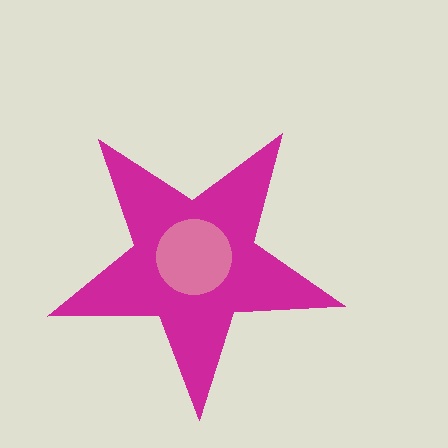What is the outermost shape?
The magenta star.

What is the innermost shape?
The pink circle.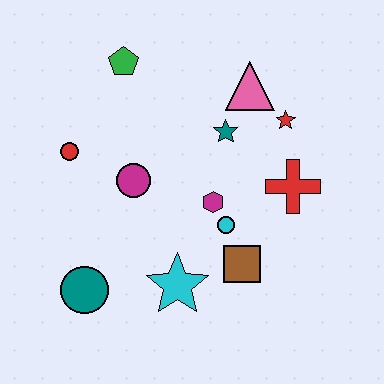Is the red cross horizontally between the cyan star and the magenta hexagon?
No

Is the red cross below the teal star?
Yes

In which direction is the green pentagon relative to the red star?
The green pentagon is to the left of the red star.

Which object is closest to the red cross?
The red star is closest to the red cross.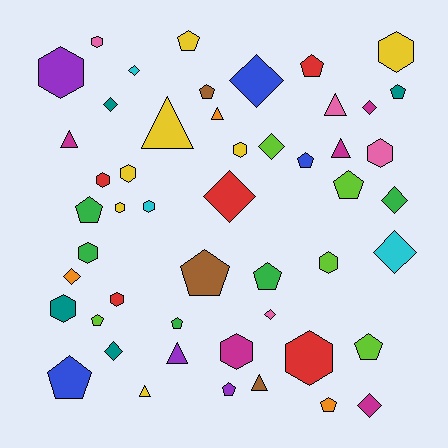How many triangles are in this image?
There are 8 triangles.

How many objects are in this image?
There are 50 objects.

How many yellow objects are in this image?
There are 7 yellow objects.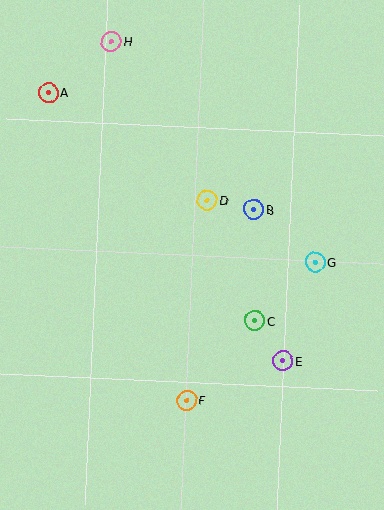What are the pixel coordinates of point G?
Point G is at (315, 262).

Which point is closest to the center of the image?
Point D at (207, 200) is closest to the center.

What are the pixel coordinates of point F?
Point F is at (187, 400).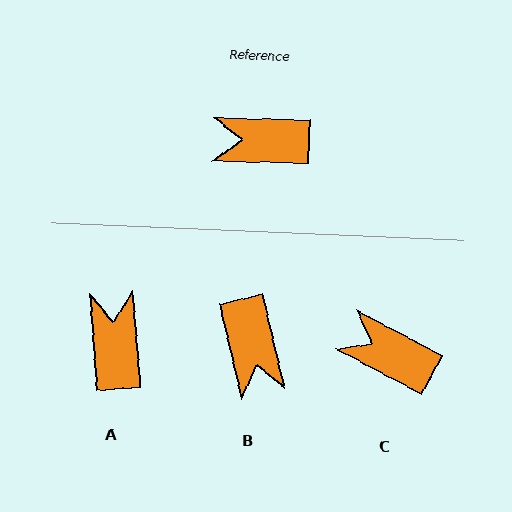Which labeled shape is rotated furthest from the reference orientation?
B, about 105 degrees away.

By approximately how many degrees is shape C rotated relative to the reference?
Approximately 26 degrees clockwise.